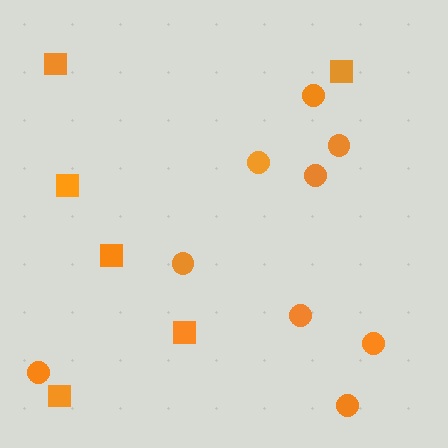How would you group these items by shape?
There are 2 groups: one group of circles (9) and one group of squares (6).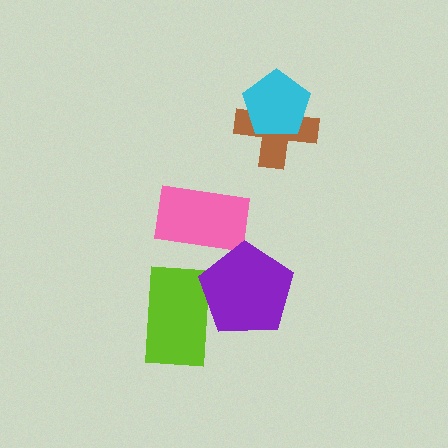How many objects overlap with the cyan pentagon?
1 object overlaps with the cyan pentagon.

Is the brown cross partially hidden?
Yes, it is partially covered by another shape.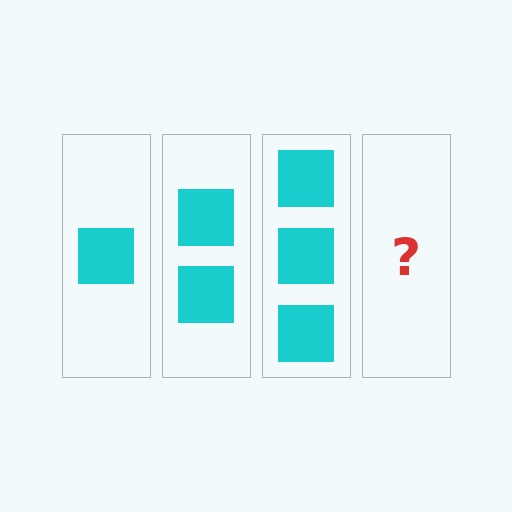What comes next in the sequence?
The next element should be 4 squares.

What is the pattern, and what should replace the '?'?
The pattern is that each step adds one more square. The '?' should be 4 squares.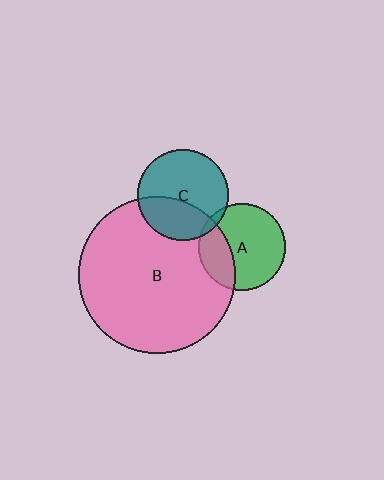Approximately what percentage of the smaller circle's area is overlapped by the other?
Approximately 35%.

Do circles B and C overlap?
Yes.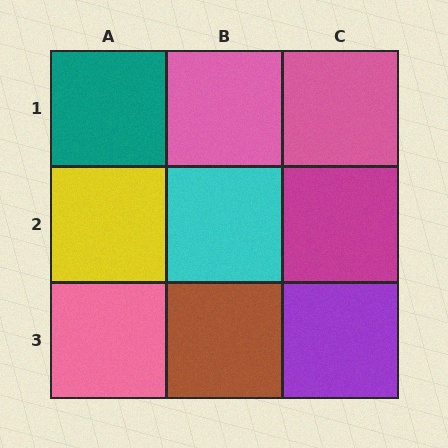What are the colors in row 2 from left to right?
Yellow, cyan, magenta.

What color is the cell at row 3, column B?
Brown.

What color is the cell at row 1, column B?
Pink.